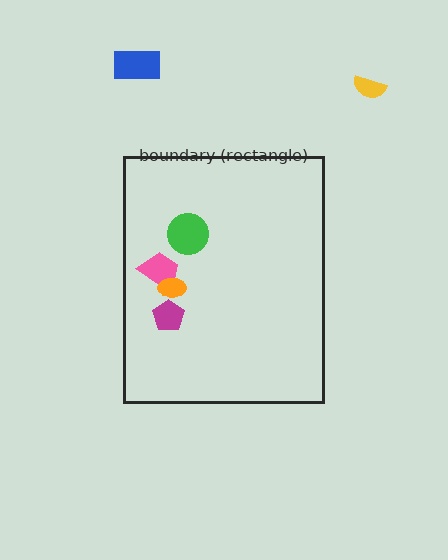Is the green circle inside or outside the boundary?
Inside.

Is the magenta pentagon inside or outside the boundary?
Inside.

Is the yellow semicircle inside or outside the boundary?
Outside.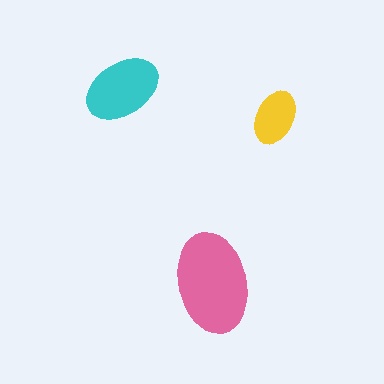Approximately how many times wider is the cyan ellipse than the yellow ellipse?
About 1.5 times wider.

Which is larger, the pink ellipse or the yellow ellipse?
The pink one.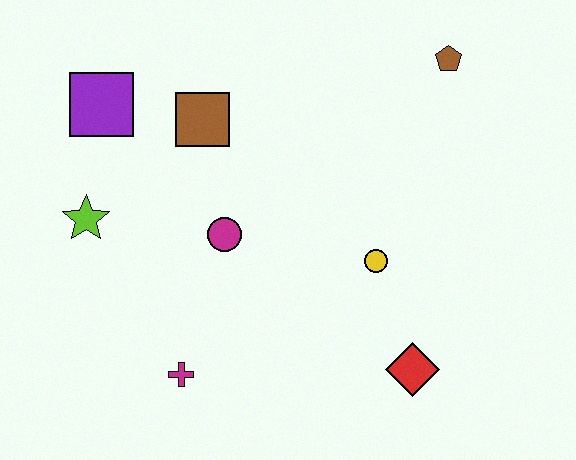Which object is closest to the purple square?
The brown square is closest to the purple square.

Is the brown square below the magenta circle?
No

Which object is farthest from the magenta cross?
The brown pentagon is farthest from the magenta cross.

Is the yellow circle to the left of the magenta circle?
No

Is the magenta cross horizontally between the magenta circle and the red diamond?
No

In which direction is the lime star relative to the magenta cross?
The lime star is above the magenta cross.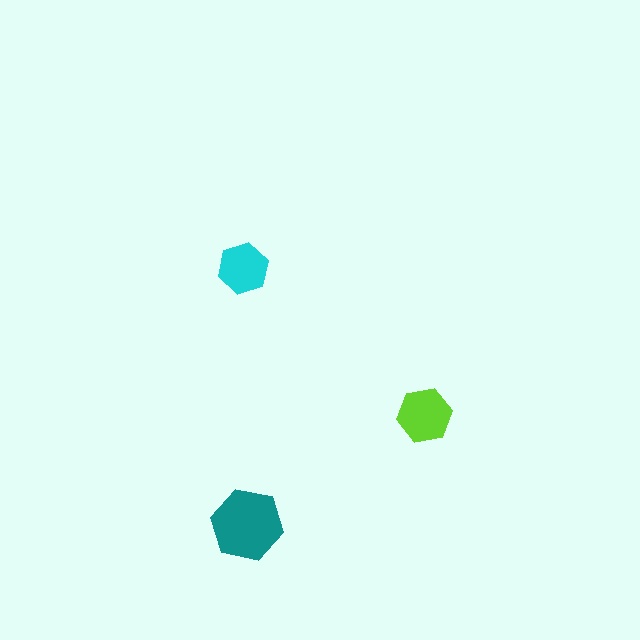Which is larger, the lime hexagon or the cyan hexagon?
The lime one.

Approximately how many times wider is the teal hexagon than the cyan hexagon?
About 1.5 times wider.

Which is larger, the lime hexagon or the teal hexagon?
The teal one.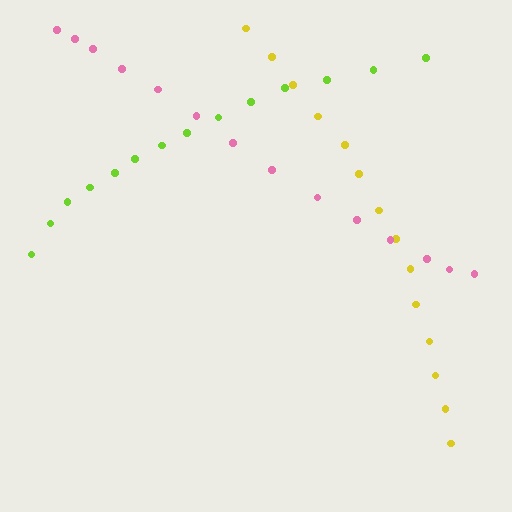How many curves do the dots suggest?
There are 3 distinct paths.